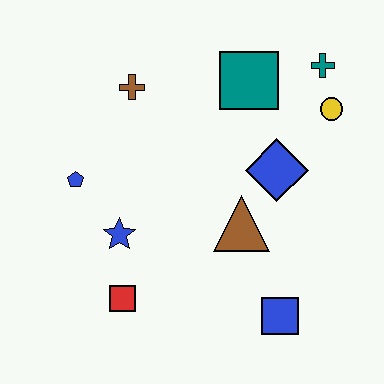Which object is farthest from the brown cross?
The blue square is farthest from the brown cross.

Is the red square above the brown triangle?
No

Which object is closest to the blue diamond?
The brown triangle is closest to the blue diamond.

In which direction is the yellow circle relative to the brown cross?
The yellow circle is to the right of the brown cross.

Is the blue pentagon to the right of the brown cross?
No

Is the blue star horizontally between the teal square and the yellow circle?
No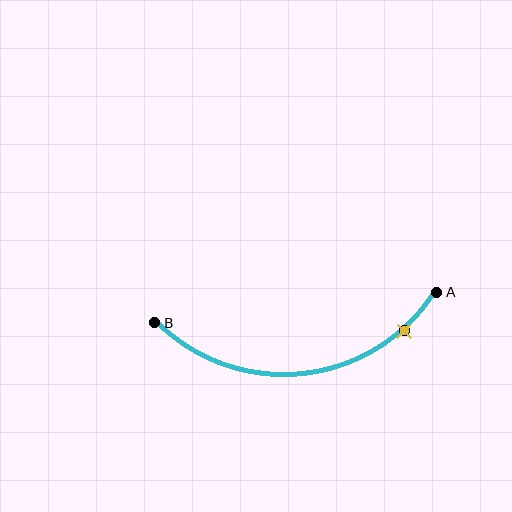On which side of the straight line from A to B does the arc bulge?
The arc bulges below the straight line connecting A and B.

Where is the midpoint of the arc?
The arc midpoint is the point on the curve farthest from the straight line joining A and B. It sits below that line.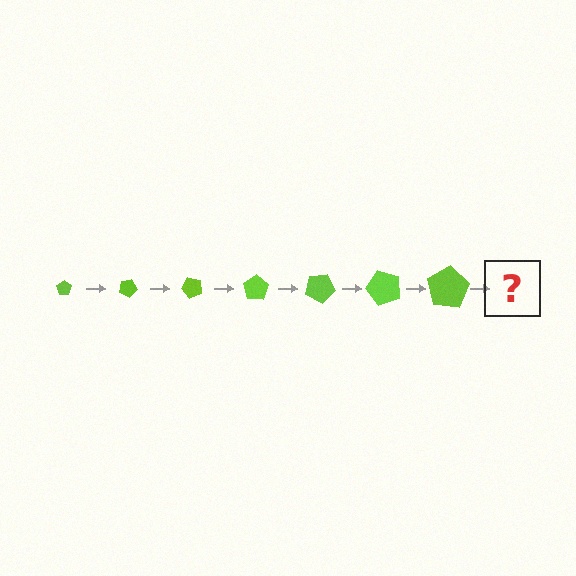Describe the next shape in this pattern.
It should be a pentagon, larger than the previous one and rotated 175 degrees from the start.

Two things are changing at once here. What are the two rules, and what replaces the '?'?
The two rules are that the pentagon grows larger each step and it rotates 25 degrees each step. The '?' should be a pentagon, larger than the previous one and rotated 175 degrees from the start.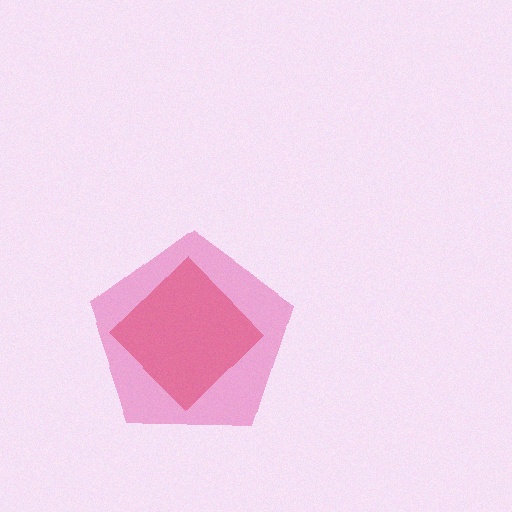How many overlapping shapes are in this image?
There are 2 overlapping shapes in the image.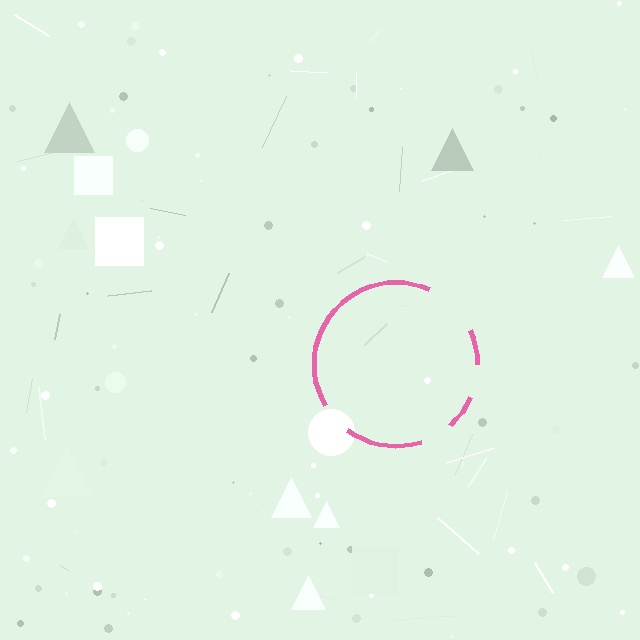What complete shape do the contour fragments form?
The contour fragments form a circle.